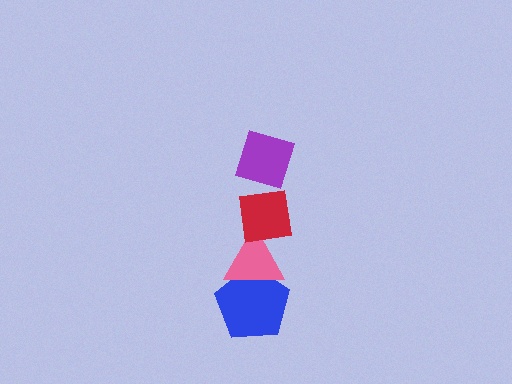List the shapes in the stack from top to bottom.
From top to bottom: the purple diamond, the red square, the pink triangle, the blue pentagon.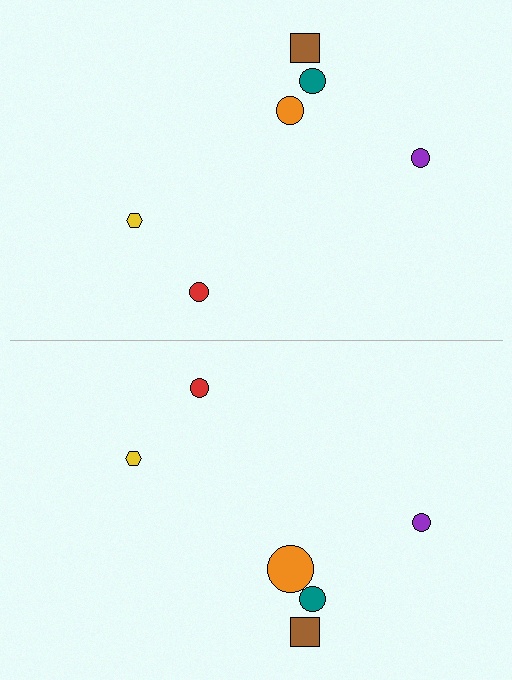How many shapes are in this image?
There are 12 shapes in this image.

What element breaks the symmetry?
The orange circle on the bottom side has a different size than its mirror counterpart.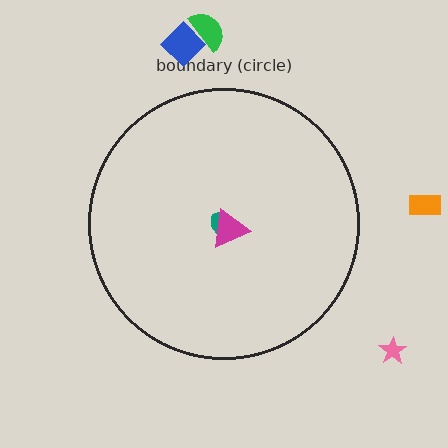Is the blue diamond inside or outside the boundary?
Outside.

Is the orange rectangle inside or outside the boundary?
Outside.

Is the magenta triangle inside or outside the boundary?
Inside.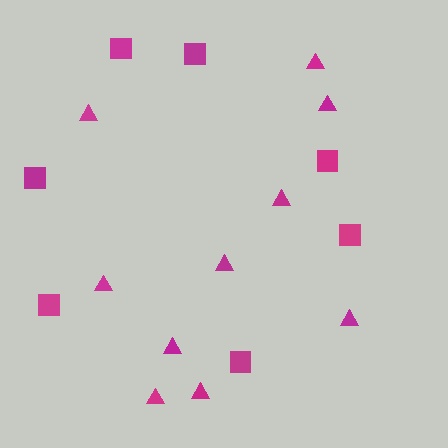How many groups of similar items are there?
There are 2 groups: one group of squares (7) and one group of triangles (10).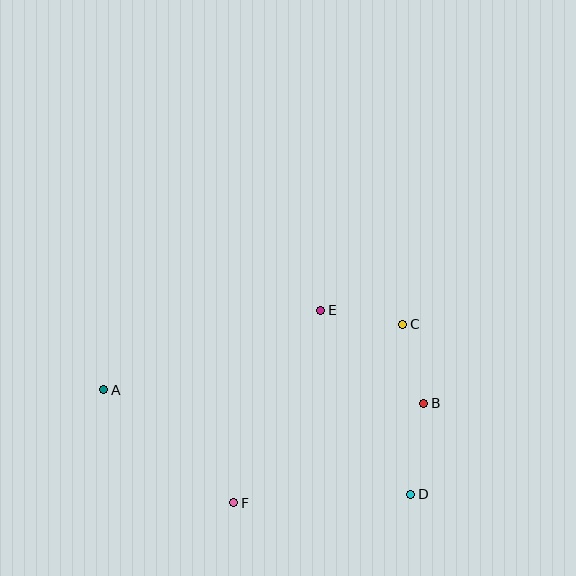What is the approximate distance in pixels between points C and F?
The distance between C and F is approximately 246 pixels.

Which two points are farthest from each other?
Points A and D are farthest from each other.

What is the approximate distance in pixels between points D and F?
The distance between D and F is approximately 177 pixels.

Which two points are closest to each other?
Points B and C are closest to each other.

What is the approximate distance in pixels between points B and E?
The distance between B and E is approximately 139 pixels.